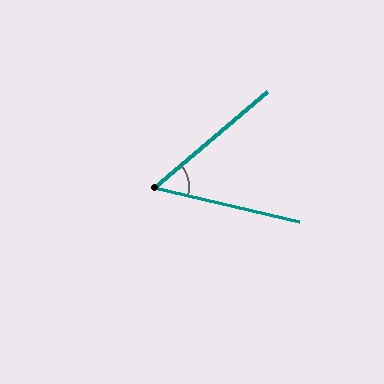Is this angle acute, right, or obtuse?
It is acute.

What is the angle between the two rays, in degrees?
Approximately 54 degrees.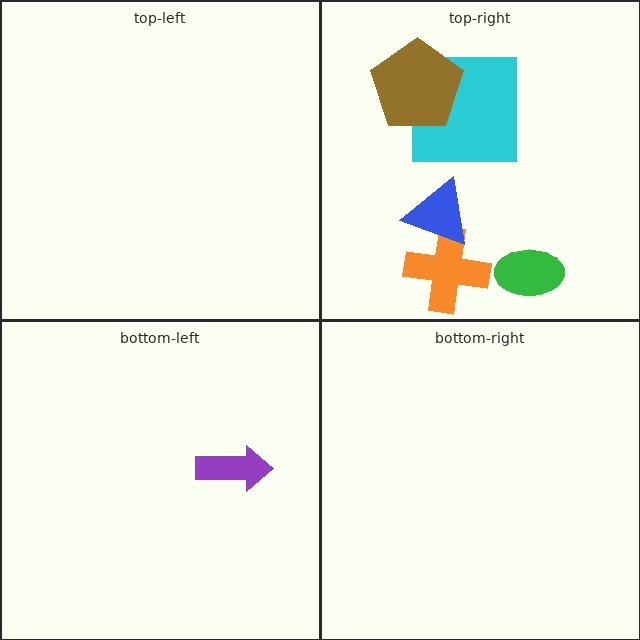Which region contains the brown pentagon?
The top-right region.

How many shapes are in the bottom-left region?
1.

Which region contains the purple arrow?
The bottom-left region.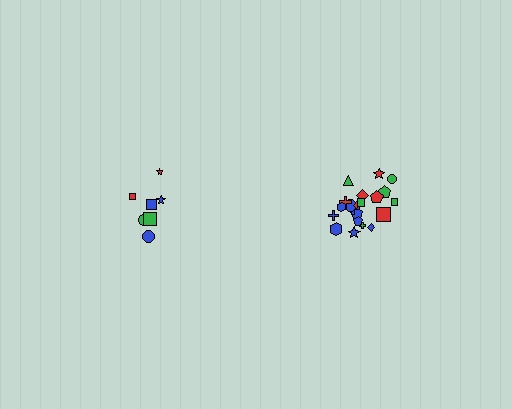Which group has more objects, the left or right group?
The right group.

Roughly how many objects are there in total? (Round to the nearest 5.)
Roughly 30 objects in total.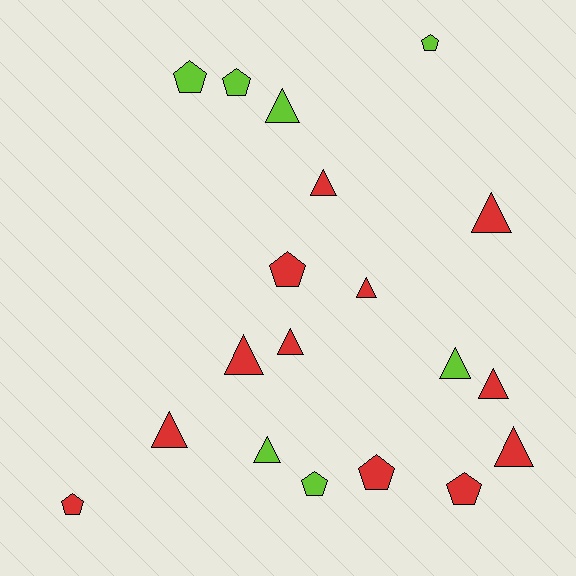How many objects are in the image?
There are 19 objects.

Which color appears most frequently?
Red, with 12 objects.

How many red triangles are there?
There are 8 red triangles.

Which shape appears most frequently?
Triangle, with 11 objects.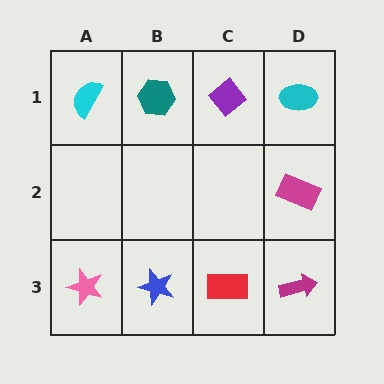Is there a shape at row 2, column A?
No, that cell is empty.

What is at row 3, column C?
A red rectangle.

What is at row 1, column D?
A cyan ellipse.